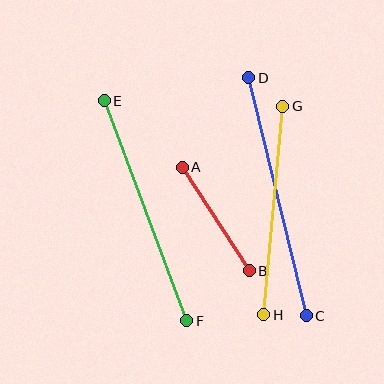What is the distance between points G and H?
The distance is approximately 209 pixels.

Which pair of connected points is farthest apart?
Points C and D are farthest apart.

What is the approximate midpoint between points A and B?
The midpoint is at approximately (216, 219) pixels.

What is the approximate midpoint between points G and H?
The midpoint is at approximately (273, 210) pixels.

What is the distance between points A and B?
The distance is approximately 123 pixels.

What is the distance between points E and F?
The distance is approximately 235 pixels.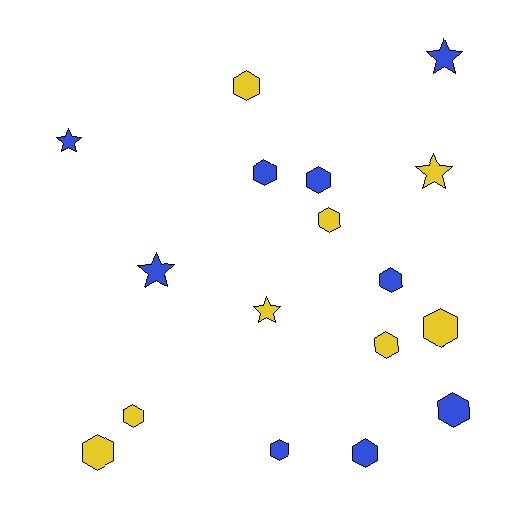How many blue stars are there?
There are 3 blue stars.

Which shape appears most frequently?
Hexagon, with 12 objects.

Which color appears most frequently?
Blue, with 9 objects.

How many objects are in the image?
There are 17 objects.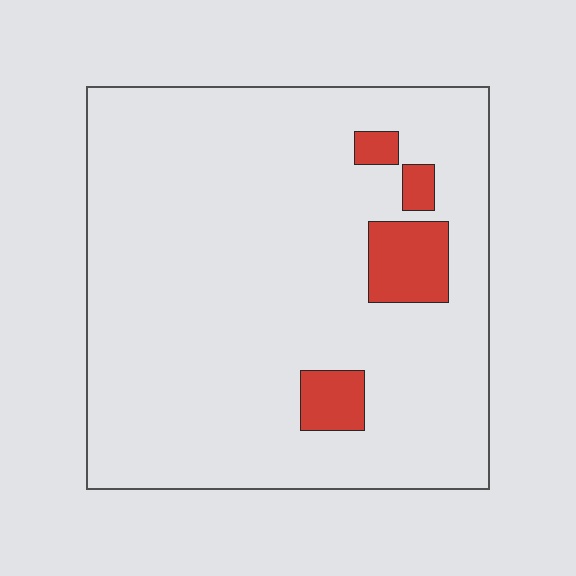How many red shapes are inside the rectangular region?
4.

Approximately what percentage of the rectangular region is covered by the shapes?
Approximately 10%.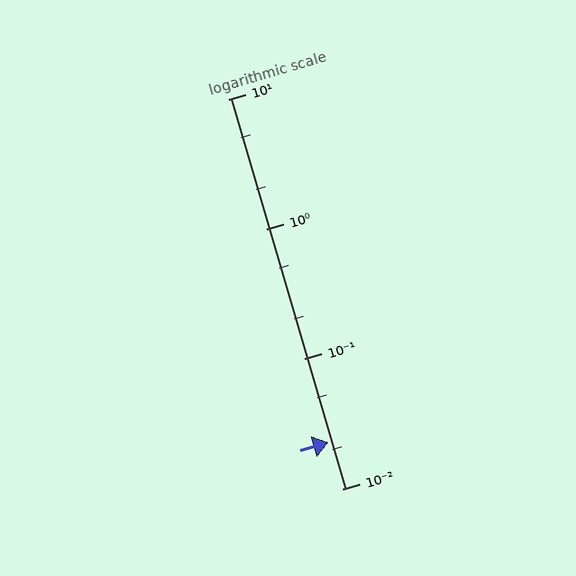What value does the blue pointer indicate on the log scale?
The pointer indicates approximately 0.023.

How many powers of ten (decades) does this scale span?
The scale spans 3 decades, from 0.01 to 10.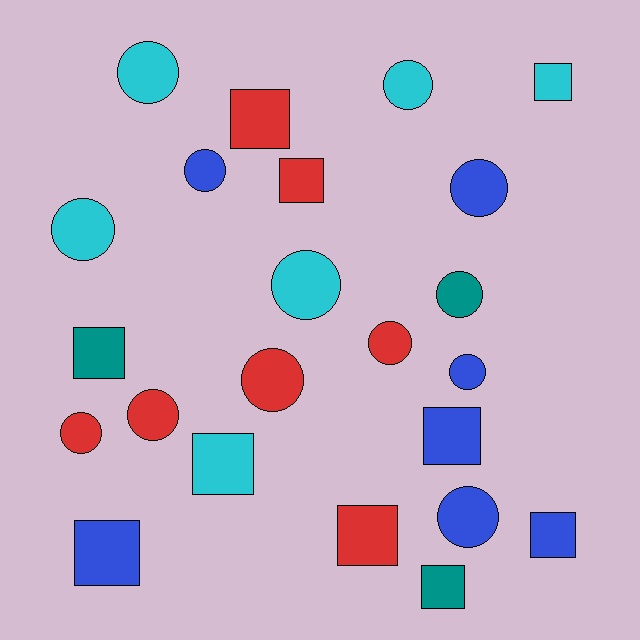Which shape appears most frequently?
Circle, with 13 objects.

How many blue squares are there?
There are 3 blue squares.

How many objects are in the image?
There are 23 objects.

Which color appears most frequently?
Blue, with 7 objects.